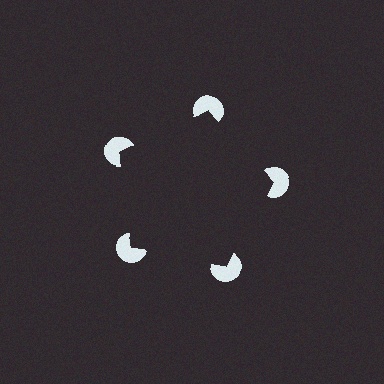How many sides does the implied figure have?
5 sides.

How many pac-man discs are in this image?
There are 5 — one at each vertex of the illusory pentagon.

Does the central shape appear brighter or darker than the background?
It typically appears slightly darker than the background, even though no actual brightness change is drawn.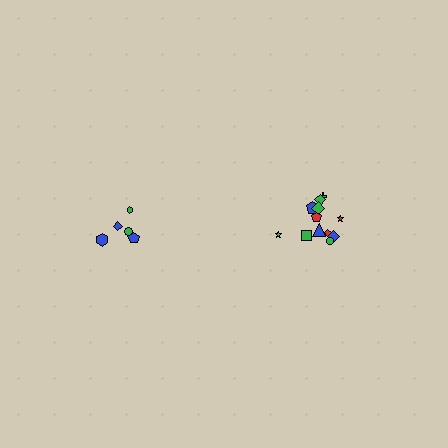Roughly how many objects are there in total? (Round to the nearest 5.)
Roughly 15 objects in total.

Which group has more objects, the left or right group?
The right group.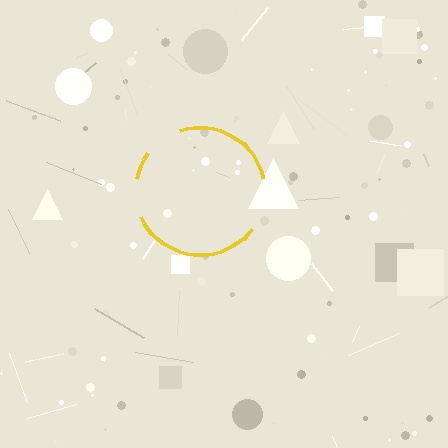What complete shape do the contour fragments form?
The contour fragments form a circle.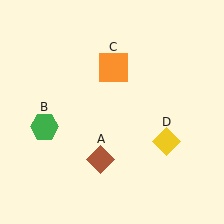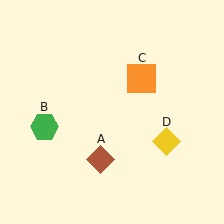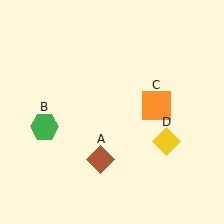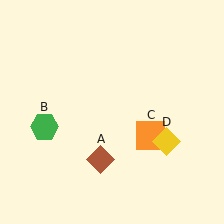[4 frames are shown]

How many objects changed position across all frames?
1 object changed position: orange square (object C).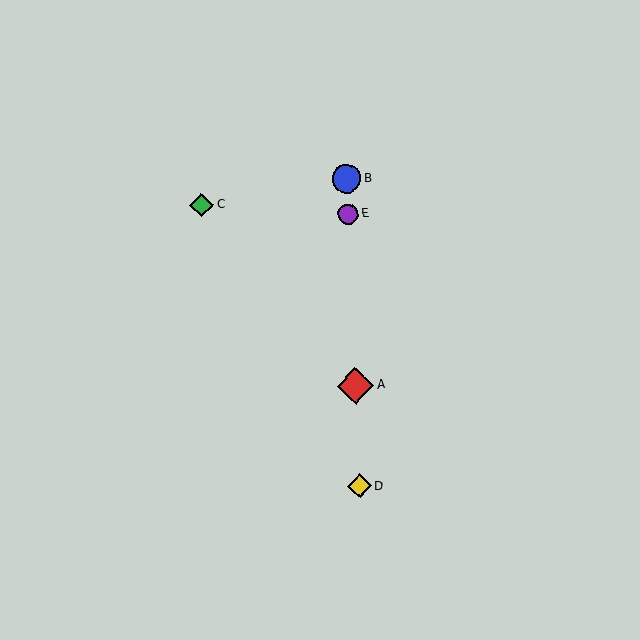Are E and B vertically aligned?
Yes, both are at x≈348.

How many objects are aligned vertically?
4 objects (A, B, D, E) are aligned vertically.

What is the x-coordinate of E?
Object E is at x≈348.